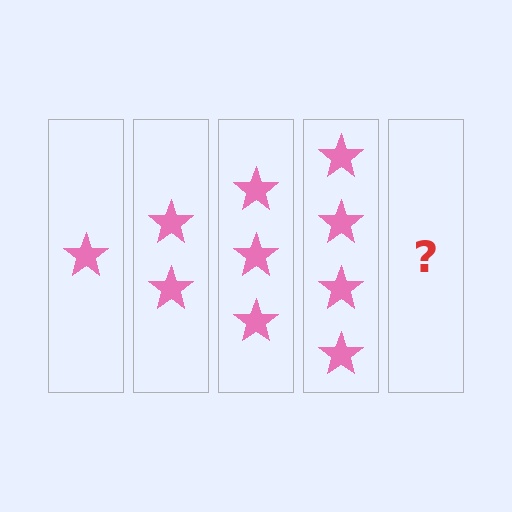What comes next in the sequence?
The next element should be 5 stars.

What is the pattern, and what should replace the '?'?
The pattern is that each step adds one more star. The '?' should be 5 stars.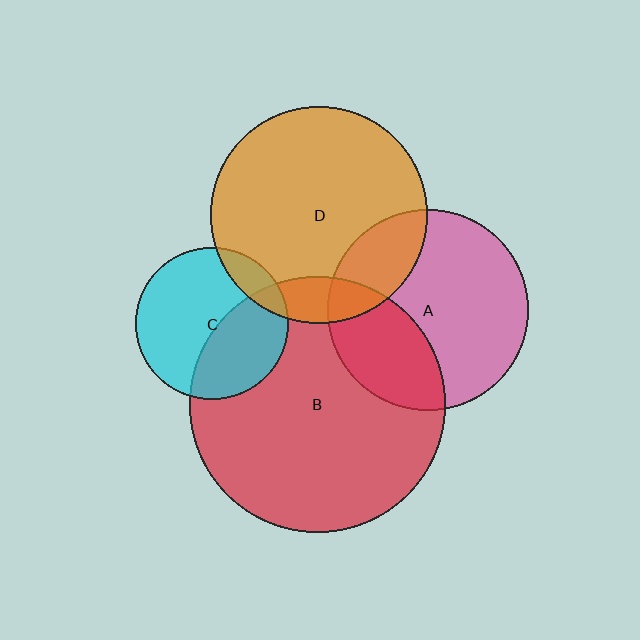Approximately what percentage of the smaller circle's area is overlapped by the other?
Approximately 20%.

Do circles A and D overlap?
Yes.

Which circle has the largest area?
Circle B (red).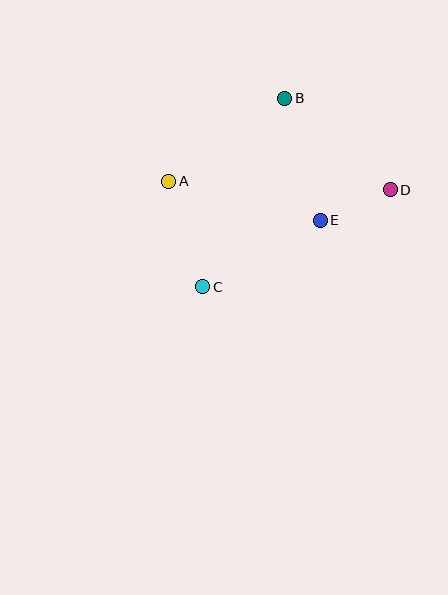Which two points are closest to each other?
Points D and E are closest to each other.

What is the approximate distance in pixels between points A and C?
The distance between A and C is approximately 111 pixels.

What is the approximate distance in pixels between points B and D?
The distance between B and D is approximately 140 pixels.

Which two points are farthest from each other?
Points A and D are farthest from each other.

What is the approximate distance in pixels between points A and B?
The distance between A and B is approximately 142 pixels.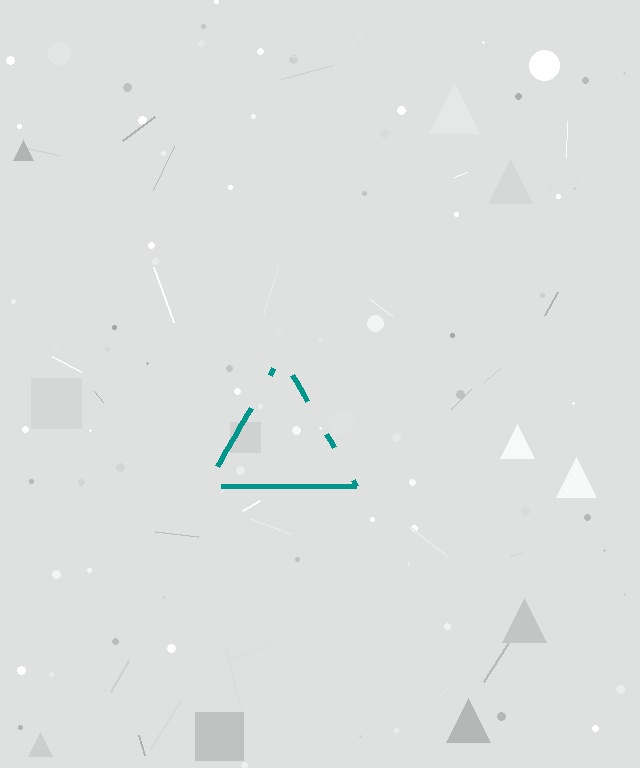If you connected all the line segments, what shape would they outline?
They would outline a triangle.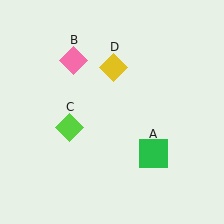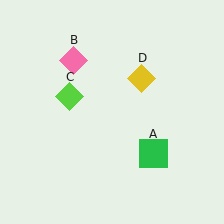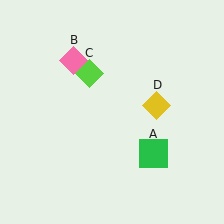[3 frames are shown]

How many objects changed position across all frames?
2 objects changed position: lime diamond (object C), yellow diamond (object D).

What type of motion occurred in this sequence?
The lime diamond (object C), yellow diamond (object D) rotated clockwise around the center of the scene.